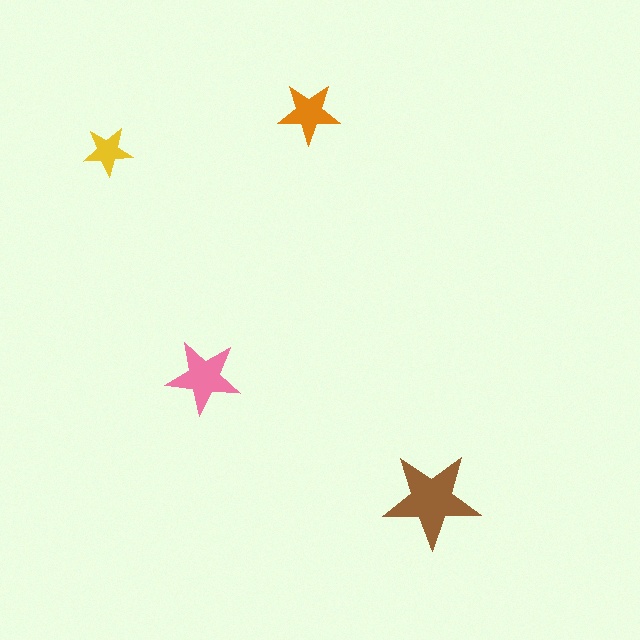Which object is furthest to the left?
The yellow star is leftmost.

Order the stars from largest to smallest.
the brown one, the pink one, the orange one, the yellow one.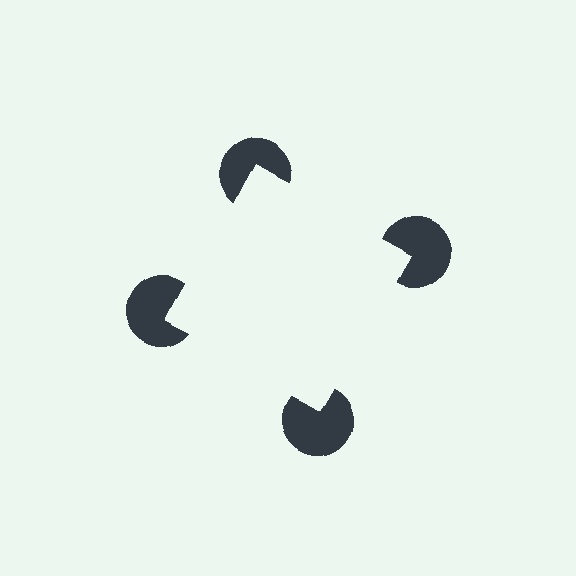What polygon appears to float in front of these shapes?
An illusory square — its edges are inferred from the aligned wedge cuts in the pac-man discs, not physically drawn.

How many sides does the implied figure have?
4 sides.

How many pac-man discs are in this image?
There are 4 — one at each vertex of the illusory square.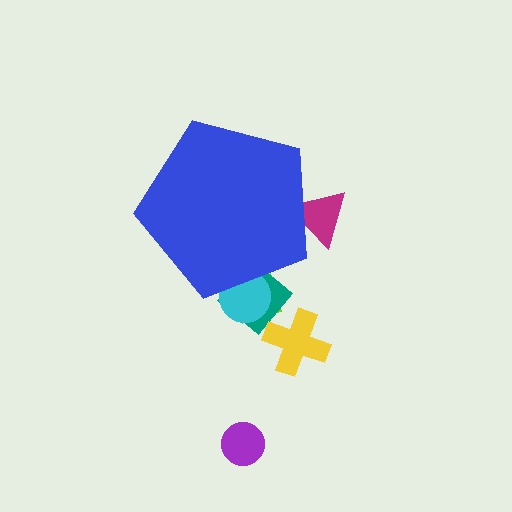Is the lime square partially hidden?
Yes, the lime square is partially hidden behind the blue pentagon.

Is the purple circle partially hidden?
No, the purple circle is fully visible.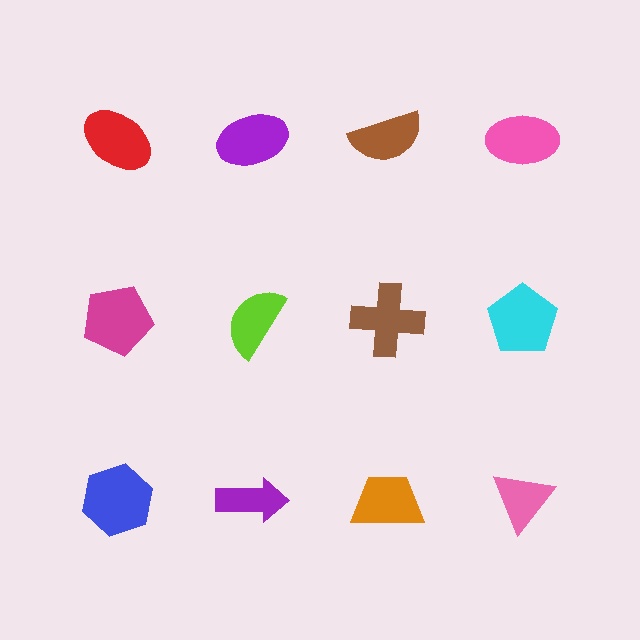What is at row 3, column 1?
A blue hexagon.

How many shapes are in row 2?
4 shapes.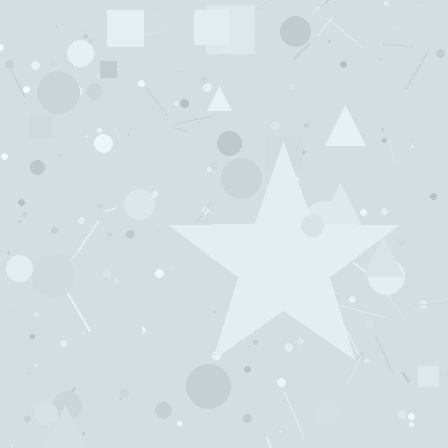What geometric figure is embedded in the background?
A star is embedded in the background.